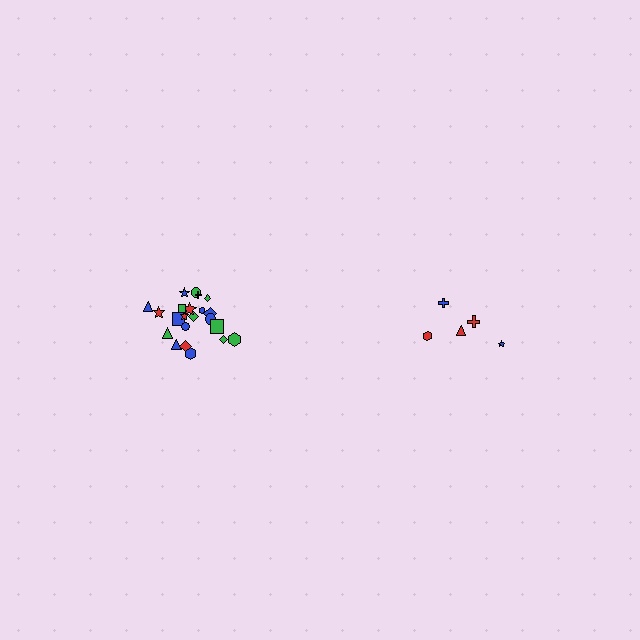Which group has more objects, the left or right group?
The left group.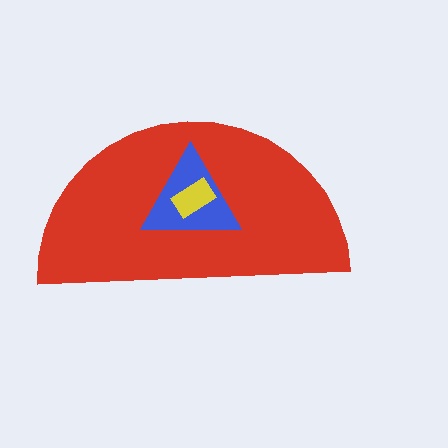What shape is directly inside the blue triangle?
The yellow rectangle.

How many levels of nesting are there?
3.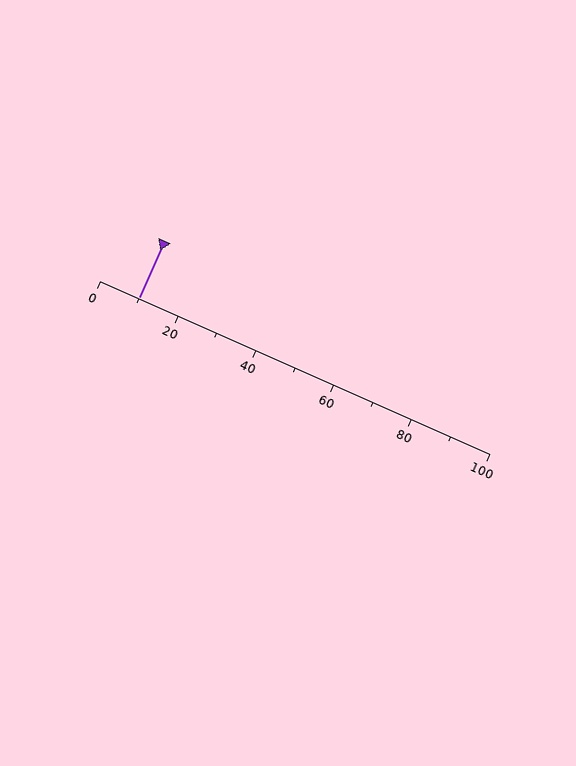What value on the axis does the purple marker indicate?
The marker indicates approximately 10.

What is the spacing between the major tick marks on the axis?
The major ticks are spaced 20 apart.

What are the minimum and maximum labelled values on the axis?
The axis runs from 0 to 100.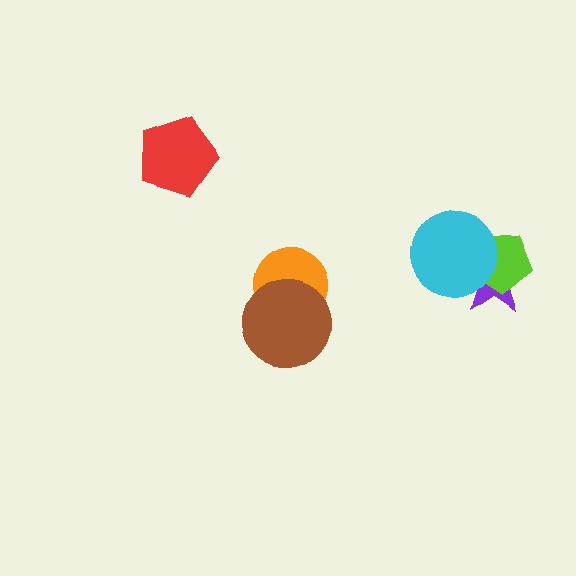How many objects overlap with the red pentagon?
0 objects overlap with the red pentagon.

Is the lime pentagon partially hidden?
Yes, it is partially covered by another shape.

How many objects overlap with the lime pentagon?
2 objects overlap with the lime pentagon.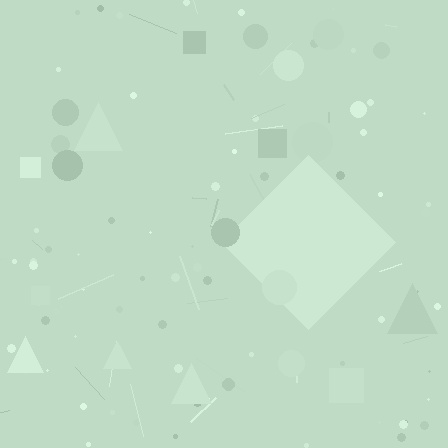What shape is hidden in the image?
A diamond is hidden in the image.